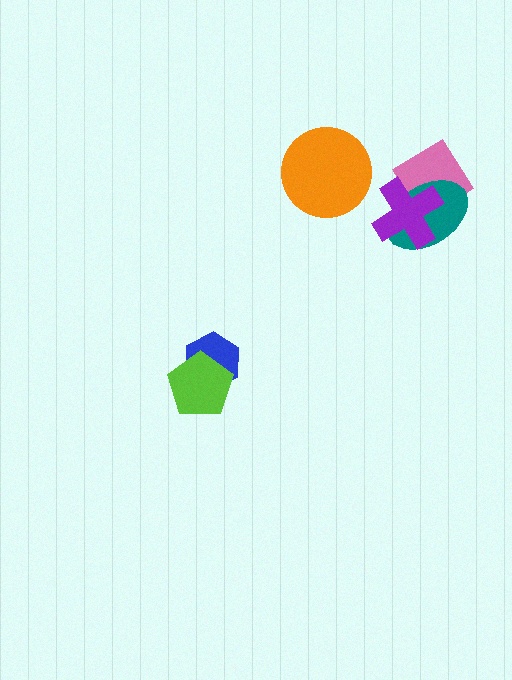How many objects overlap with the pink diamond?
2 objects overlap with the pink diamond.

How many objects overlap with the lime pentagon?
1 object overlaps with the lime pentagon.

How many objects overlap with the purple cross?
2 objects overlap with the purple cross.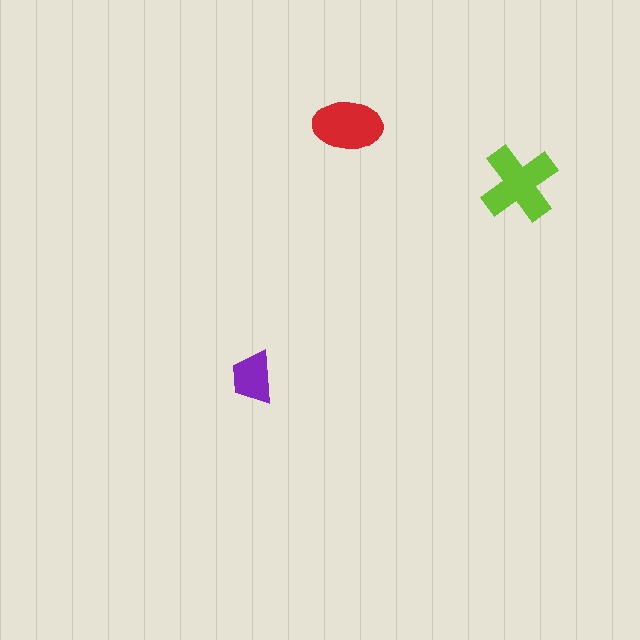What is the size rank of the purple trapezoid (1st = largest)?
3rd.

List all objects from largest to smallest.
The lime cross, the red ellipse, the purple trapezoid.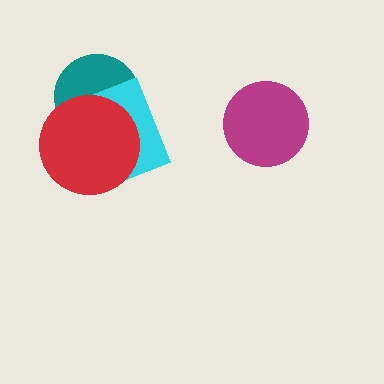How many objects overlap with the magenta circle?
0 objects overlap with the magenta circle.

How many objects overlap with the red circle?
2 objects overlap with the red circle.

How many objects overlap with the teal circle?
2 objects overlap with the teal circle.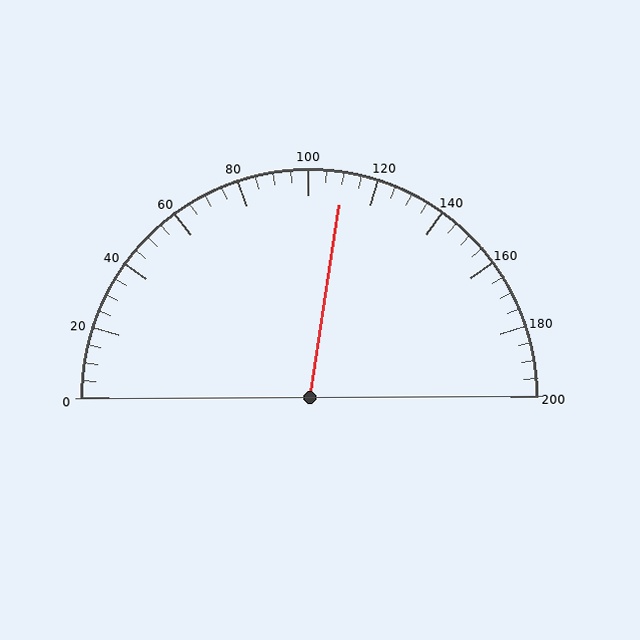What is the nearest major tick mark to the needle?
The nearest major tick mark is 120.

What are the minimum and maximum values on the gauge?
The gauge ranges from 0 to 200.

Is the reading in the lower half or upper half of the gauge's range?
The reading is in the upper half of the range (0 to 200).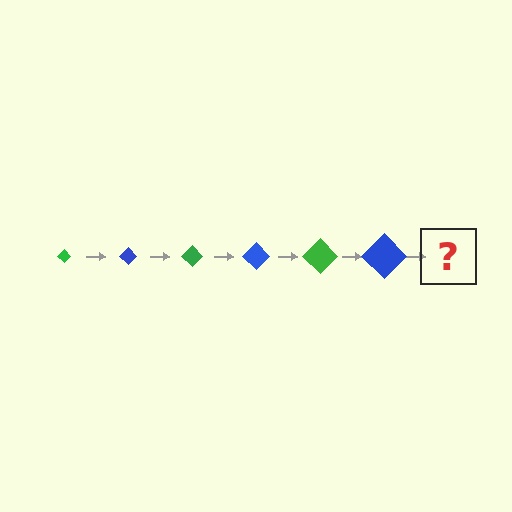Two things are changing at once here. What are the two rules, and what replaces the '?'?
The two rules are that the diamond grows larger each step and the color cycles through green and blue. The '?' should be a green diamond, larger than the previous one.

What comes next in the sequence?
The next element should be a green diamond, larger than the previous one.